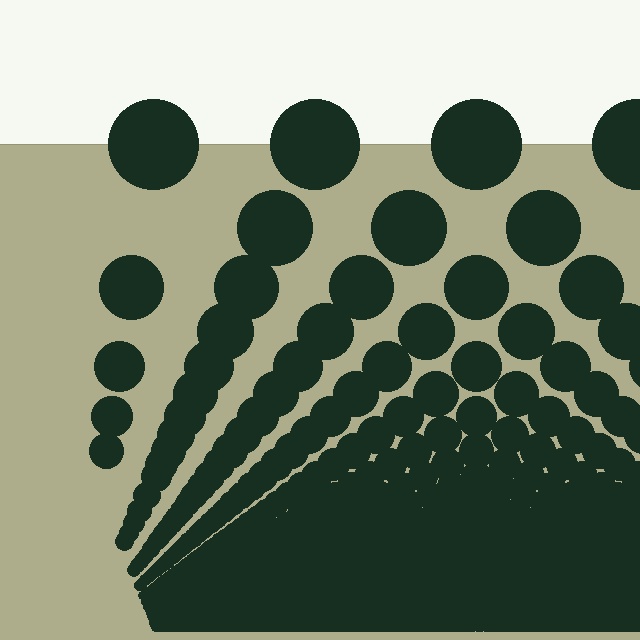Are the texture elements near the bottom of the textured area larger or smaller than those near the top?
Smaller. The gradient is inverted — elements near the bottom are smaller and denser.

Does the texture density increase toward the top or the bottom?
Density increases toward the bottom.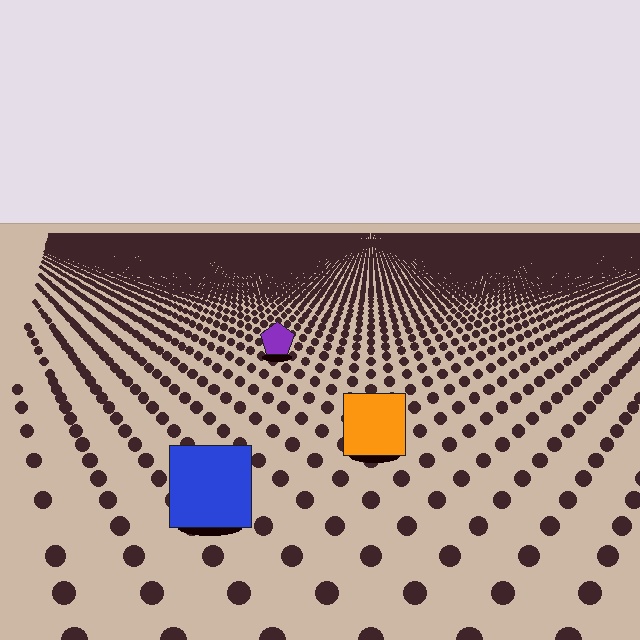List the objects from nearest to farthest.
From nearest to farthest: the blue square, the orange square, the purple pentagon.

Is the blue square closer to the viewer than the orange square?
Yes. The blue square is closer — you can tell from the texture gradient: the ground texture is coarser near it.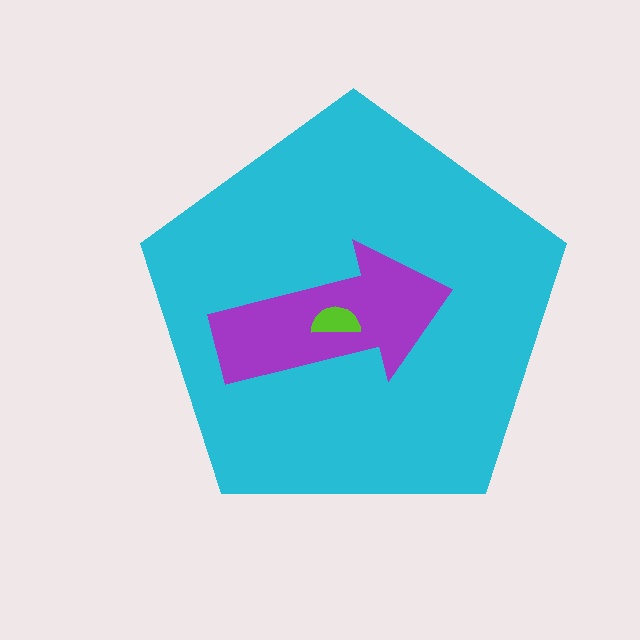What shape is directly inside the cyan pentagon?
The purple arrow.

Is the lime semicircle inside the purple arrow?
Yes.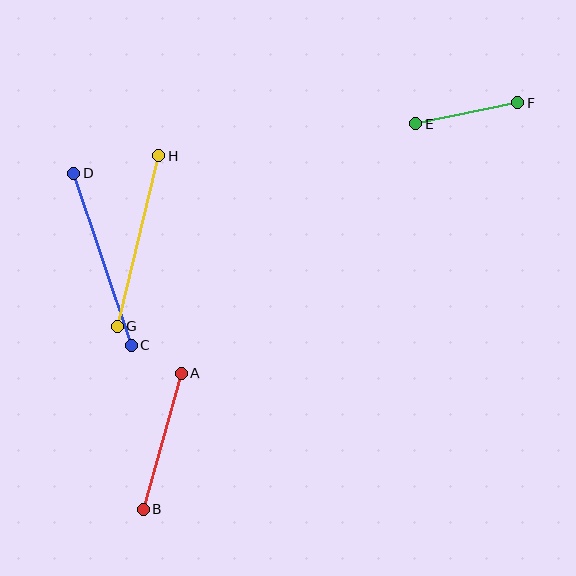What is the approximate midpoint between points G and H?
The midpoint is at approximately (138, 241) pixels.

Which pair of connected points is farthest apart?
Points C and D are farthest apart.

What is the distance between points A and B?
The distance is approximately 141 pixels.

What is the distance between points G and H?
The distance is approximately 175 pixels.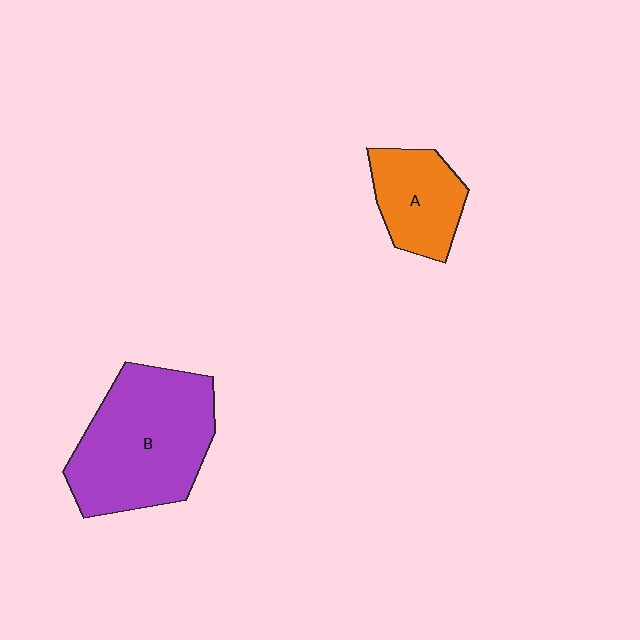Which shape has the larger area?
Shape B (purple).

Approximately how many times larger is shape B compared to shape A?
Approximately 2.0 times.